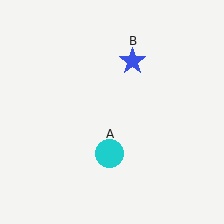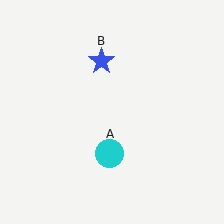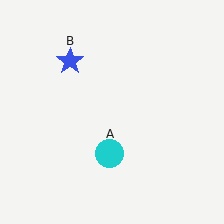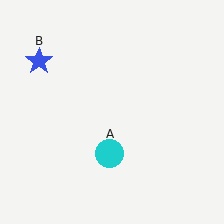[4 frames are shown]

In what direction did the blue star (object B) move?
The blue star (object B) moved left.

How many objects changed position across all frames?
1 object changed position: blue star (object B).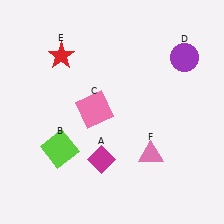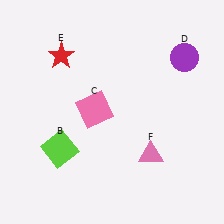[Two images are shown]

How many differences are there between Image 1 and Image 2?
There is 1 difference between the two images.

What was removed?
The magenta diamond (A) was removed in Image 2.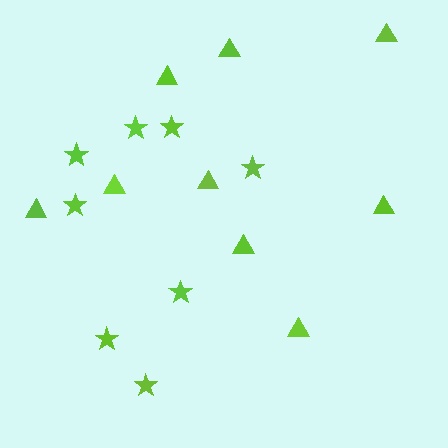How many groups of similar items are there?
There are 2 groups: one group of stars (8) and one group of triangles (9).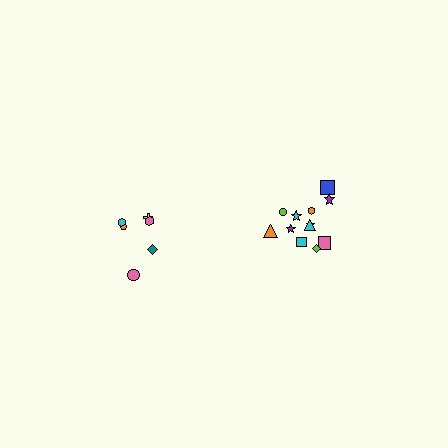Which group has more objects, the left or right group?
The right group.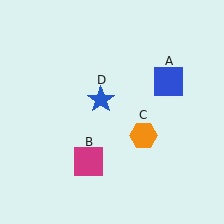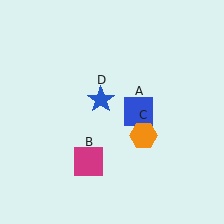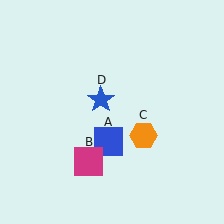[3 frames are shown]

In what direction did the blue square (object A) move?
The blue square (object A) moved down and to the left.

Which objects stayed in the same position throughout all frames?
Magenta square (object B) and orange hexagon (object C) and blue star (object D) remained stationary.